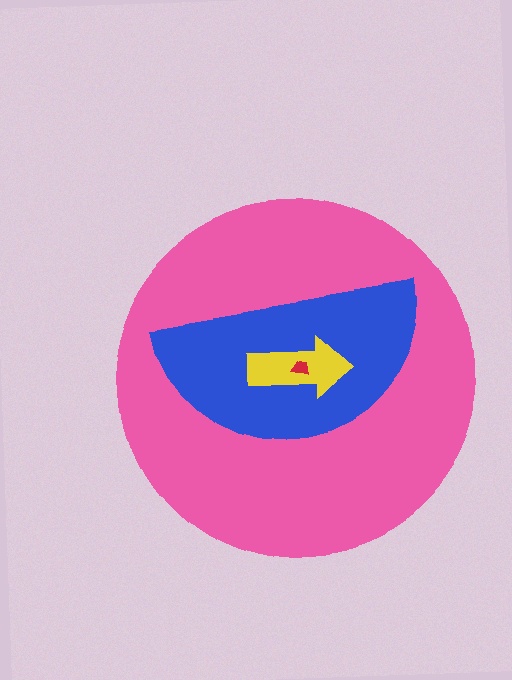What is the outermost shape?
The pink circle.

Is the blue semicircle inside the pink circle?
Yes.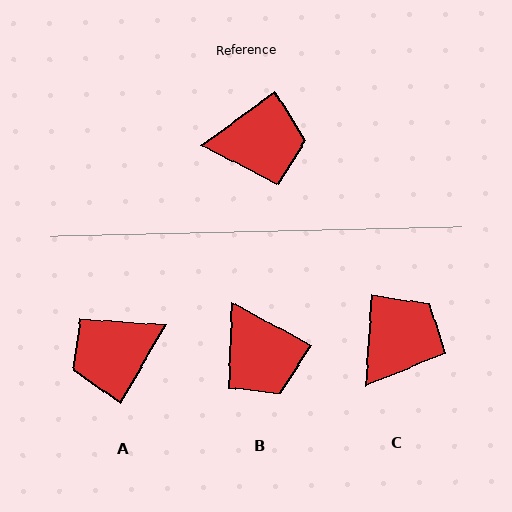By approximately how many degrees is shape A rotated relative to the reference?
Approximately 156 degrees clockwise.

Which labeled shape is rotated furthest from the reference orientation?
A, about 156 degrees away.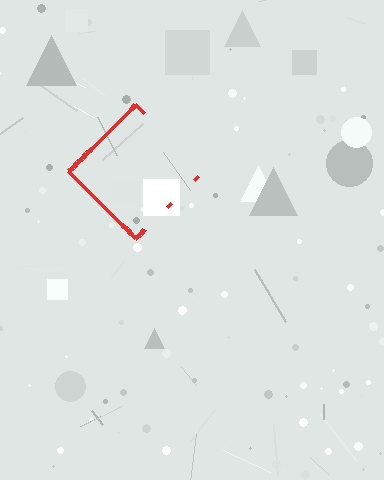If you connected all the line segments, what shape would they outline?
They would outline a diamond.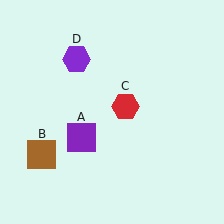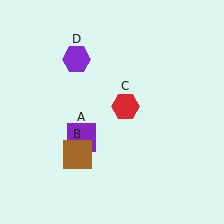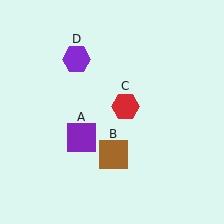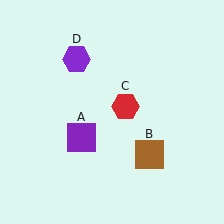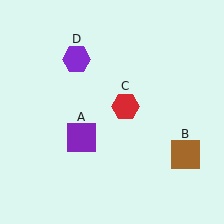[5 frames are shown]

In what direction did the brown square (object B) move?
The brown square (object B) moved right.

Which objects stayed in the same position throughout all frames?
Purple square (object A) and red hexagon (object C) and purple hexagon (object D) remained stationary.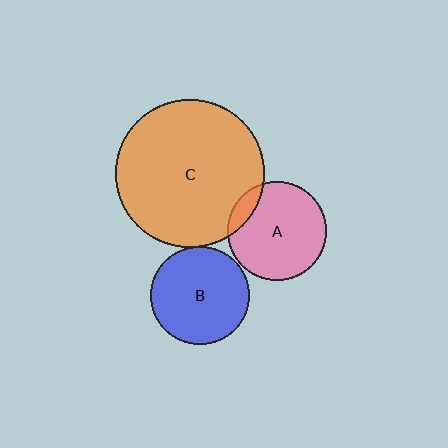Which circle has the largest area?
Circle C (orange).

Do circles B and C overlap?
Yes.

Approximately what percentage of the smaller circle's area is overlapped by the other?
Approximately 5%.